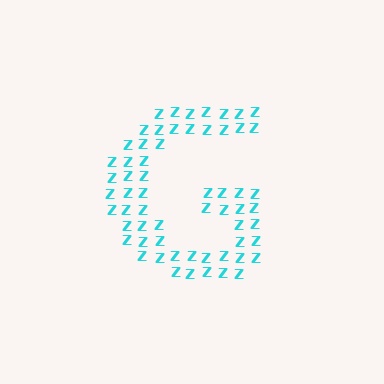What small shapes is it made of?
It is made of small letter Z's.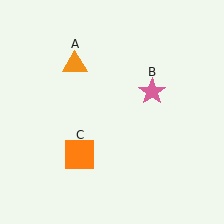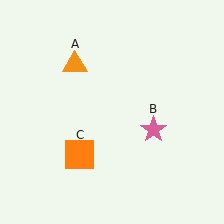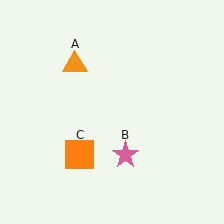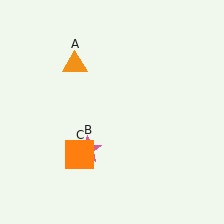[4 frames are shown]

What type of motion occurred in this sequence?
The pink star (object B) rotated clockwise around the center of the scene.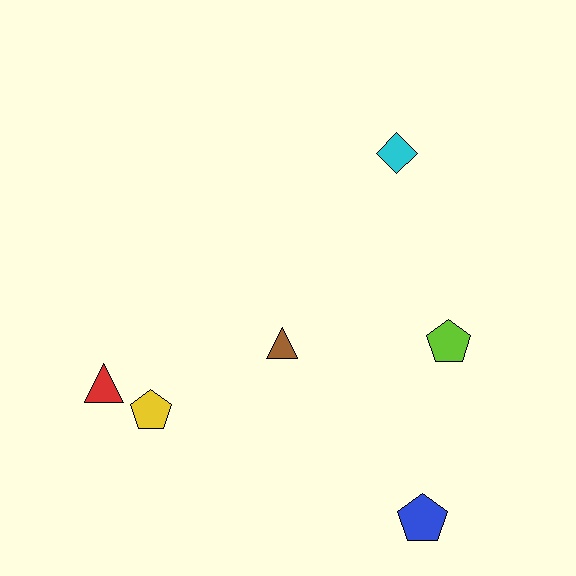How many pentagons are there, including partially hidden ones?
There are 3 pentagons.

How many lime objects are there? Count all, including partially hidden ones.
There is 1 lime object.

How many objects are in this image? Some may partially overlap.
There are 6 objects.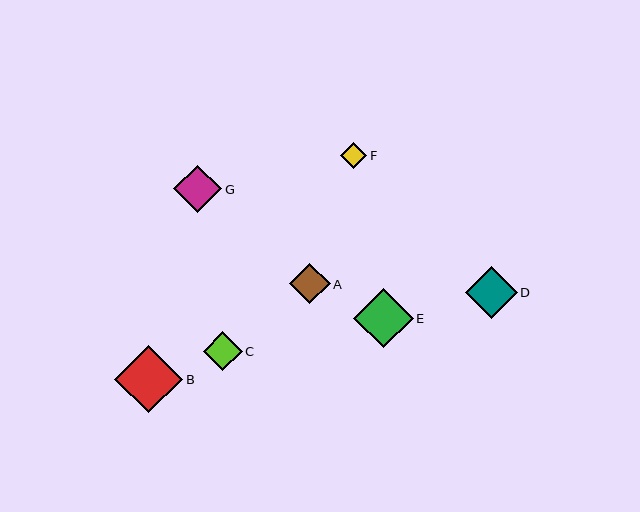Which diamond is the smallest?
Diamond F is the smallest with a size of approximately 26 pixels.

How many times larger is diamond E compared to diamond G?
Diamond E is approximately 1.2 times the size of diamond G.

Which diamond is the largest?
Diamond B is the largest with a size of approximately 68 pixels.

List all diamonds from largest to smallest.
From largest to smallest: B, E, D, G, A, C, F.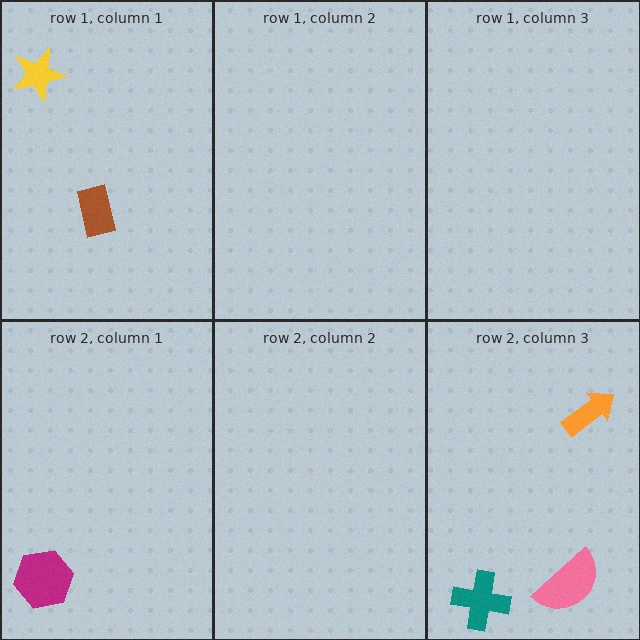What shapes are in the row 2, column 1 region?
The magenta hexagon.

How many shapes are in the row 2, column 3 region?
3.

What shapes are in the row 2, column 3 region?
The teal cross, the pink semicircle, the orange arrow.